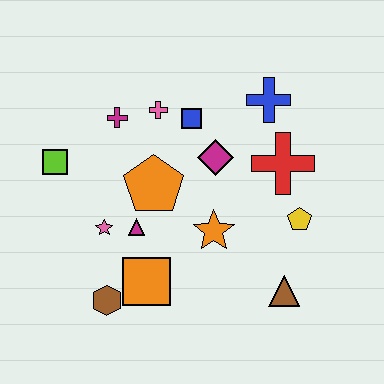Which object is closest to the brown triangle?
The yellow pentagon is closest to the brown triangle.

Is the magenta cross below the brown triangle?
No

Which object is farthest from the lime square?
The brown triangle is farthest from the lime square.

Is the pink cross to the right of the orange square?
Yes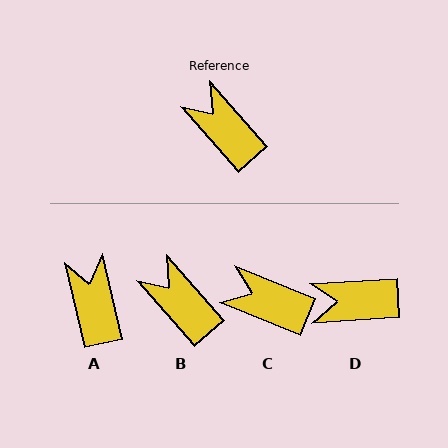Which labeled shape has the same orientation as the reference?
B.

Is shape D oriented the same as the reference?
No, it is off by about 52 degrees.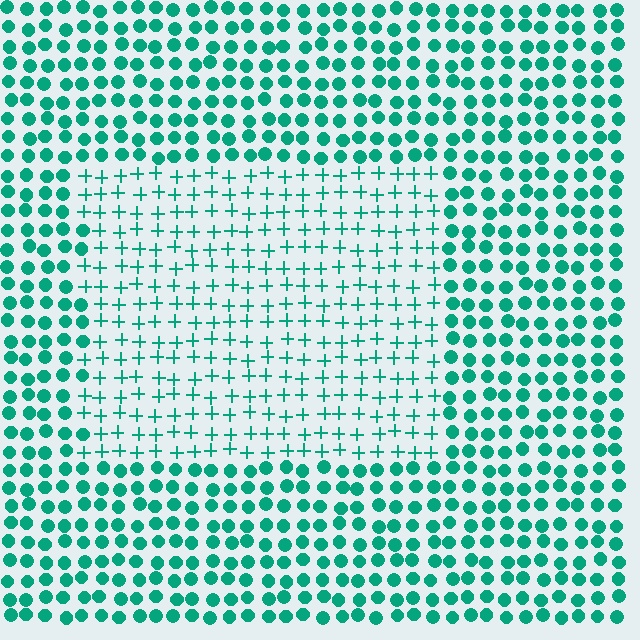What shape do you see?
I see a rectangle.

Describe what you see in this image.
The image is filled with small teal elements arranged in a uniform grid. A rectangle-shaped region contains plus signs, while the surrounding area contains circles. The boundary is defined purely by the change in element shape.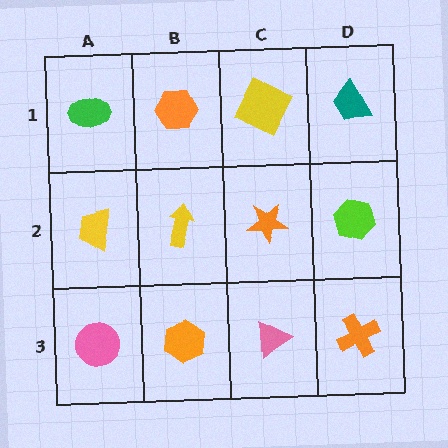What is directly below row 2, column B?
An orange hexagon.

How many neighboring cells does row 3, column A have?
2.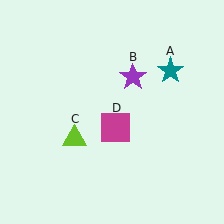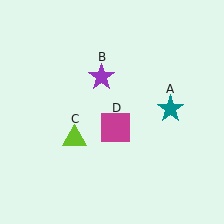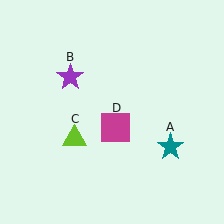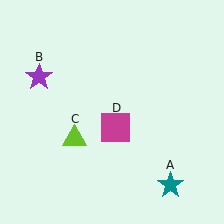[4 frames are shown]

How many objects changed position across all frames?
2 objects changed position: teal star (object A), purple star (object B).